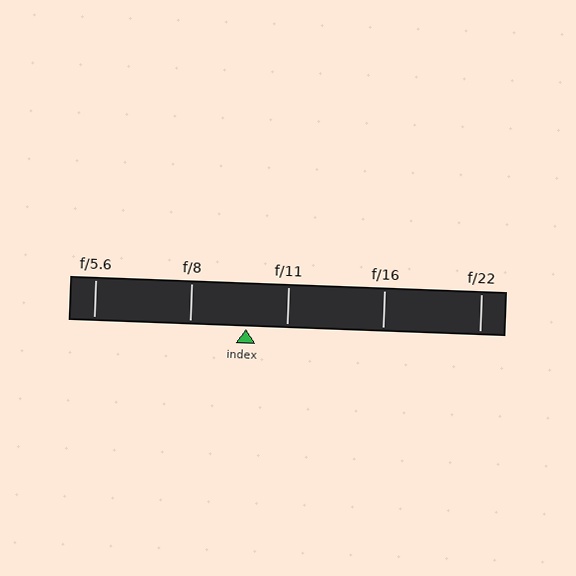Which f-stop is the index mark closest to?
The index mark is closest to f/11.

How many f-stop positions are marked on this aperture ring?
There are 5 f-stop positions marked.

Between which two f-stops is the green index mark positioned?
The index mark is between f/8 and f/11.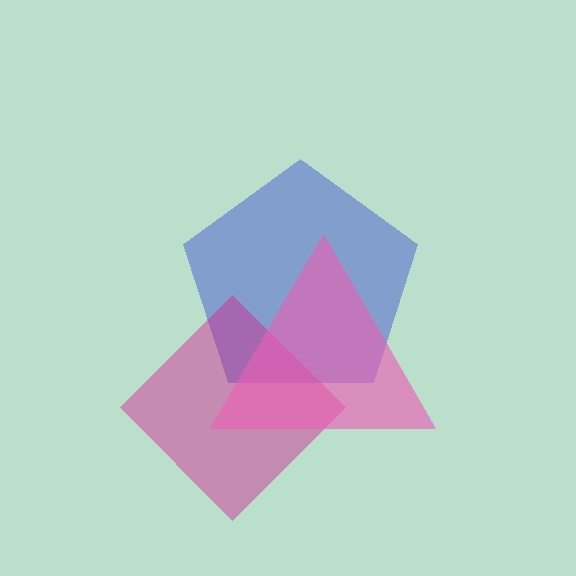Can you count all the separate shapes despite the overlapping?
Yes, there are 3 separate shapes.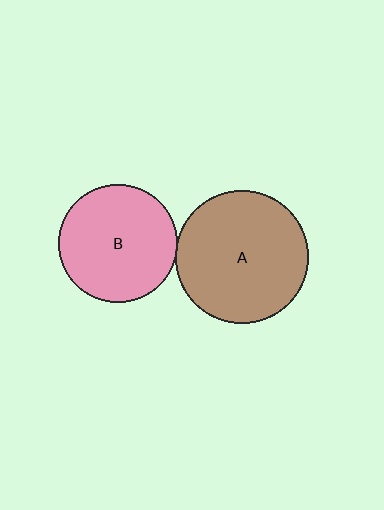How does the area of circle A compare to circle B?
Approximately 1.3 times.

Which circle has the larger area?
Circle A (brown).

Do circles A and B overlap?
Yes.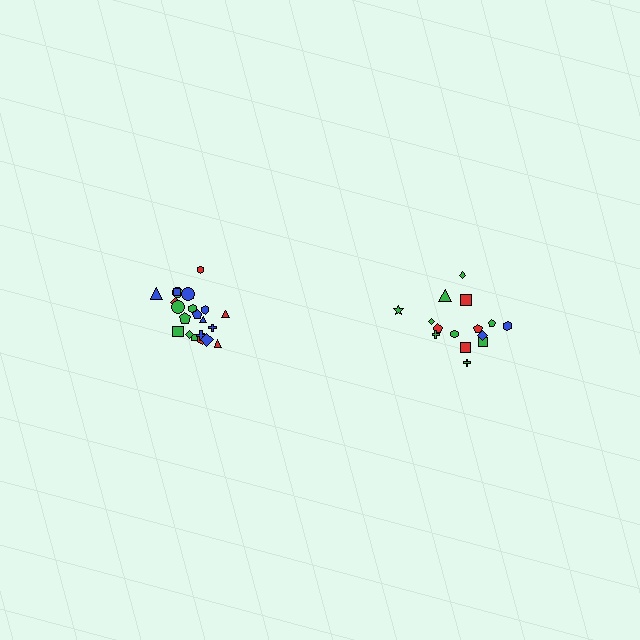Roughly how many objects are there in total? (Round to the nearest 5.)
Roughly 35 objects in total.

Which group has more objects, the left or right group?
The left group.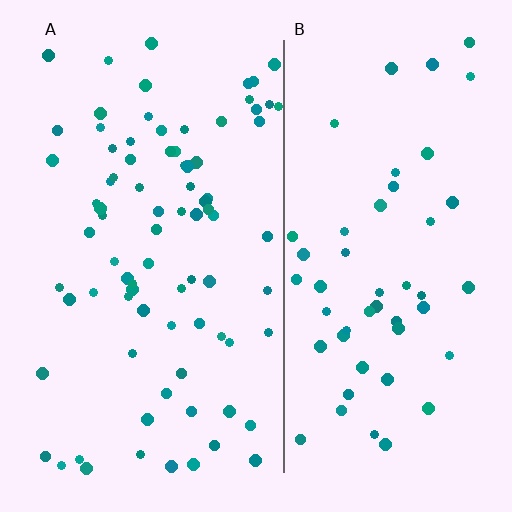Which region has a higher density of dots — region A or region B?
A (the left).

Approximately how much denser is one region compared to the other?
Approximately 1.6× — region A over region B.